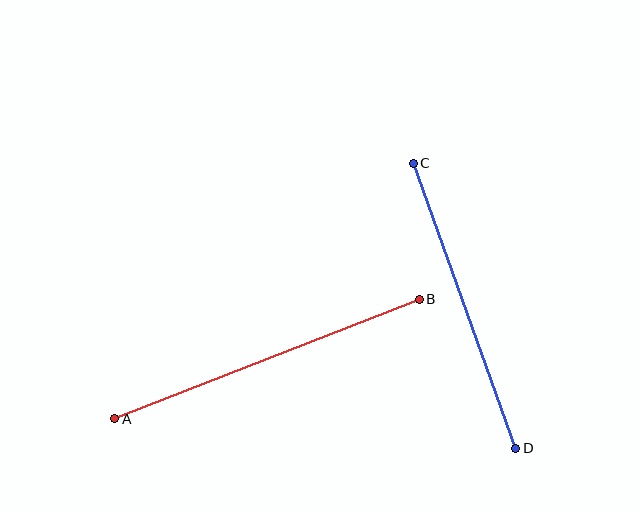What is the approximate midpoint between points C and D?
The midpoint is at approximately (464, 306) pixels.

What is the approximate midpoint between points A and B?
The midpoint is at approximately (267, 359) pixels.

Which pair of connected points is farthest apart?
Points A and B are farthest apart.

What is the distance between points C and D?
The distance is approximately 303 pixels.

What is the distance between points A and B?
The distance is approximately 327 pixels.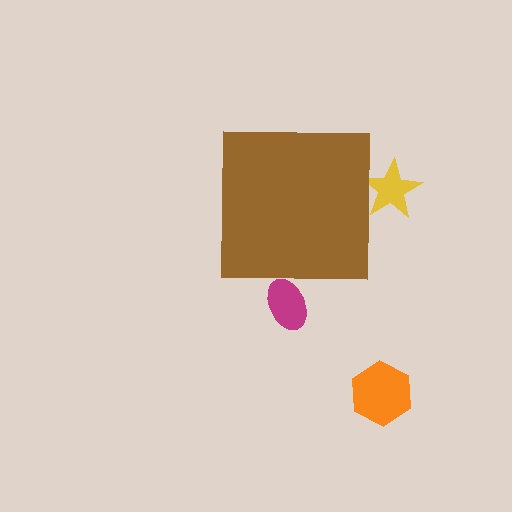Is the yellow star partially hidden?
Yes, the yellow star is partially hidden behind the brown square.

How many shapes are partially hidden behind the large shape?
2 shapes are partially hidden.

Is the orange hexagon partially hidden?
No, the orange hexagon is fully visible.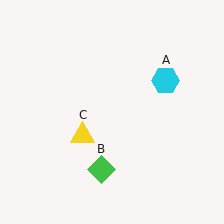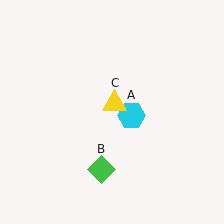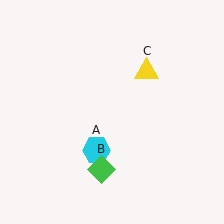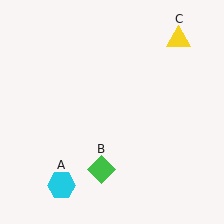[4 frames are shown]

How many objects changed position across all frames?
2 objects changed position: cyan hexagon (object A), yellow triangle (object C).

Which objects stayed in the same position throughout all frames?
Green diamond (object B) remained stationary.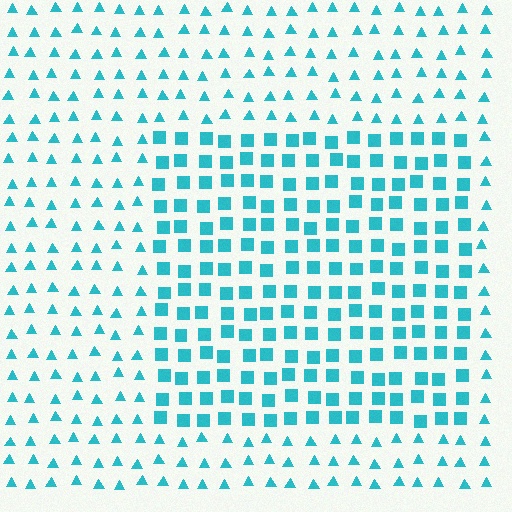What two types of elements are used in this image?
The image uses squares inside the rectangle region and triangles outside it.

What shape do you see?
I see a rectangle.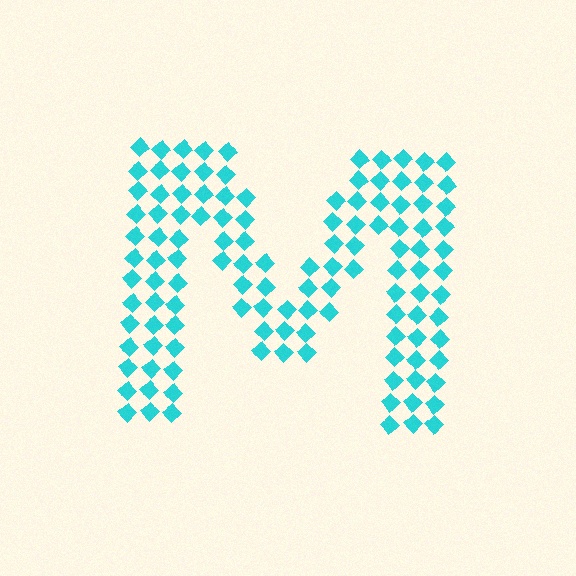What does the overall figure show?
The overall figure shows the letter M.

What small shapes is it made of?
It is made of small diamonds.